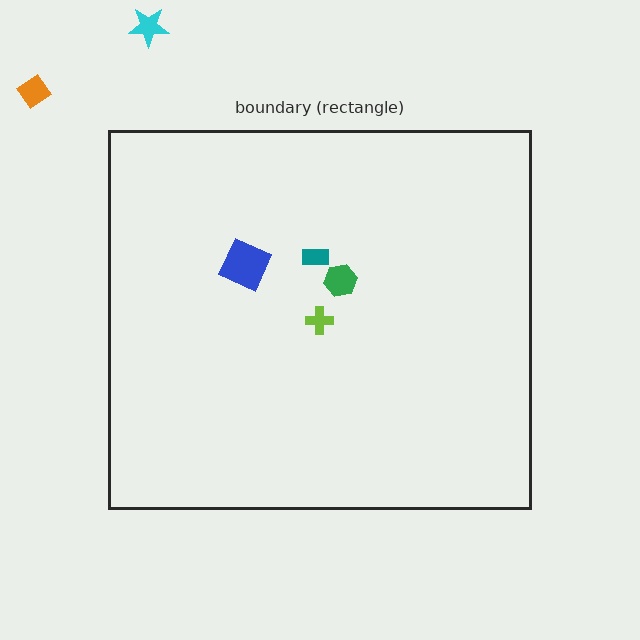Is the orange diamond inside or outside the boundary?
Outside.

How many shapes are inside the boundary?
4 inside, 2 outside.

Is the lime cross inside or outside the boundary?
Inside.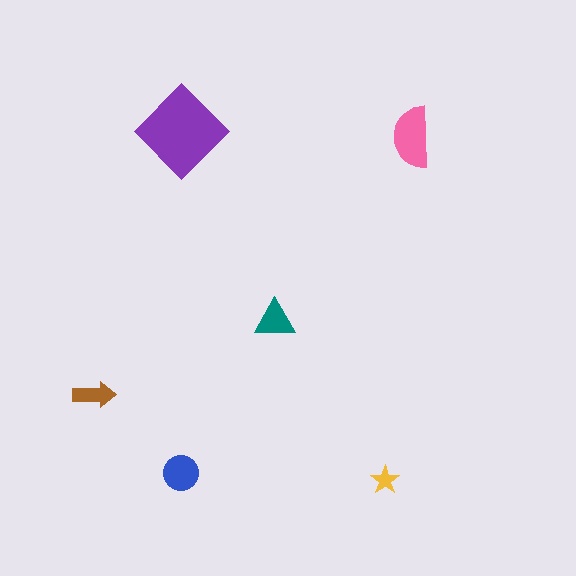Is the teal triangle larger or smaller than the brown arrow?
Larger.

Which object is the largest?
The purple diamond.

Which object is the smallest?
The yellow star.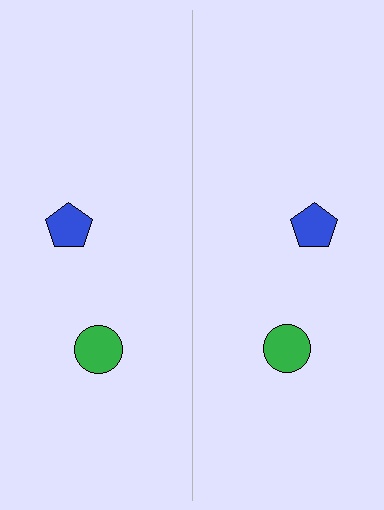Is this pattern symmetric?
Yes, this pattern has bilateral (reflection) symmetry.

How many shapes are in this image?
There are 4 shapes in this image.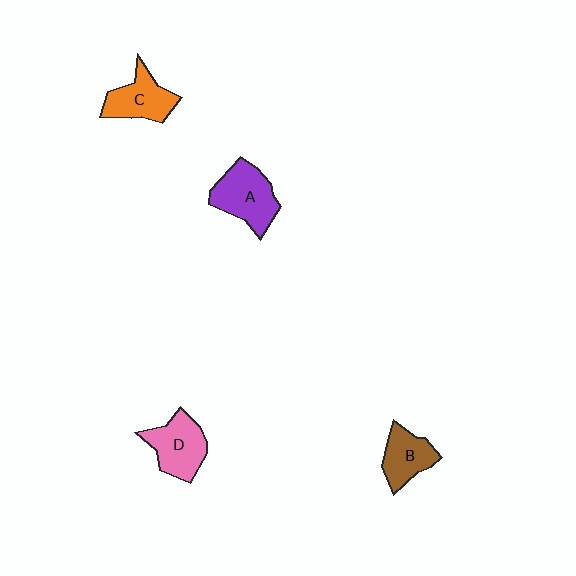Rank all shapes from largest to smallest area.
From largest to smallest: A (purple), D (pink), C (orange), B (brown).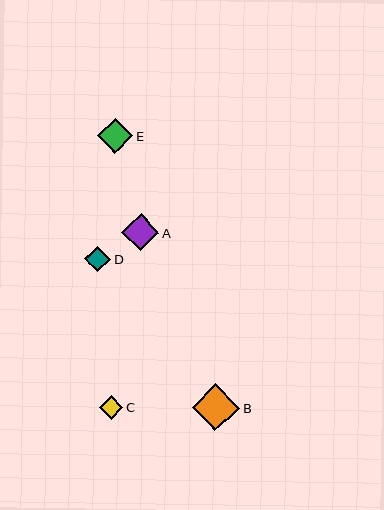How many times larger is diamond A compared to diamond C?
Diamond A is approximately 1.6 times the size of diamond C.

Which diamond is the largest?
Diamond B is the largest with a size of approximately 48 pixels.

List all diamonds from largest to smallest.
From largest to smallest: B, A, E, D, C.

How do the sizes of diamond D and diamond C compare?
Diamond D and diamond C are approximately the same size.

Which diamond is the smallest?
Diamond C is the smallest with a size of approximately 24 pixels.